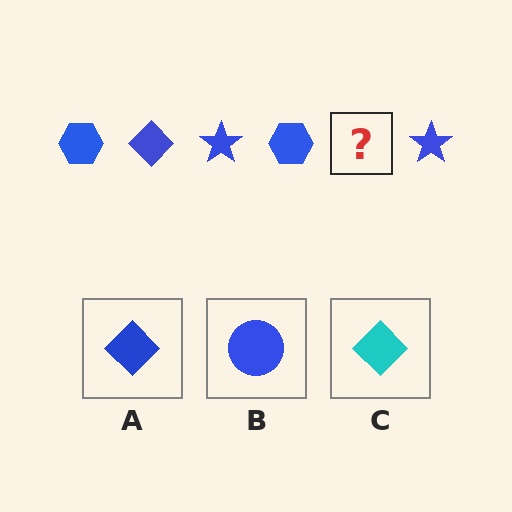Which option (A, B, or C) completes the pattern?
A.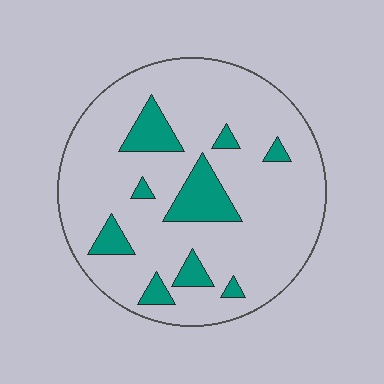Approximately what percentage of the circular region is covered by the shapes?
Approximately 15%.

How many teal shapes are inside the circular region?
9.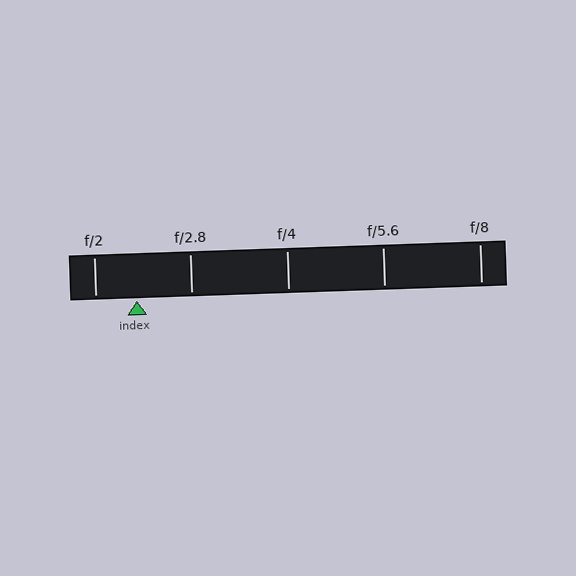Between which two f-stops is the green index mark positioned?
The index mark is between f/2 and f/2.8.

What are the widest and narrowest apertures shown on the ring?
The widest aperture shown is f/2 and the narrowest is f/8.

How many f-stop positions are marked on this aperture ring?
There are 5 f-stop positions marked.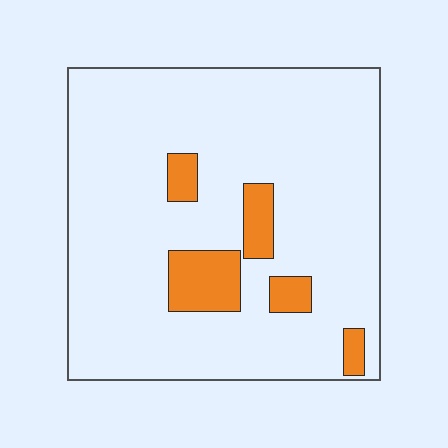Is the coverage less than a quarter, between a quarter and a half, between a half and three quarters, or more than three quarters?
Less than a quarter.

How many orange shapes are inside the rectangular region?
5.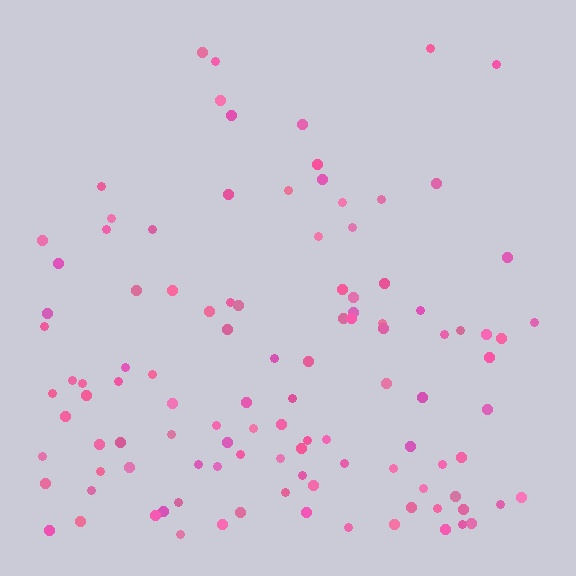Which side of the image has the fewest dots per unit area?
The top.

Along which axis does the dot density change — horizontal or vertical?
Vertical.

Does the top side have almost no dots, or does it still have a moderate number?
Still a moderate number, just noticeably fewer than the bottom.